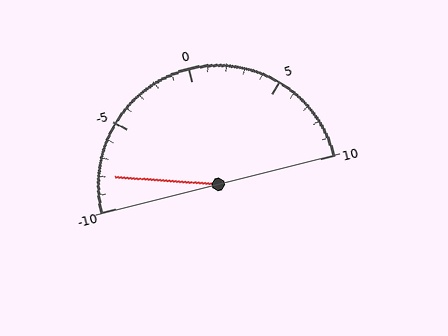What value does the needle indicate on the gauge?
The needle indicates approximately -8.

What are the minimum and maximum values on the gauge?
The gauge ranges from -10 to 10.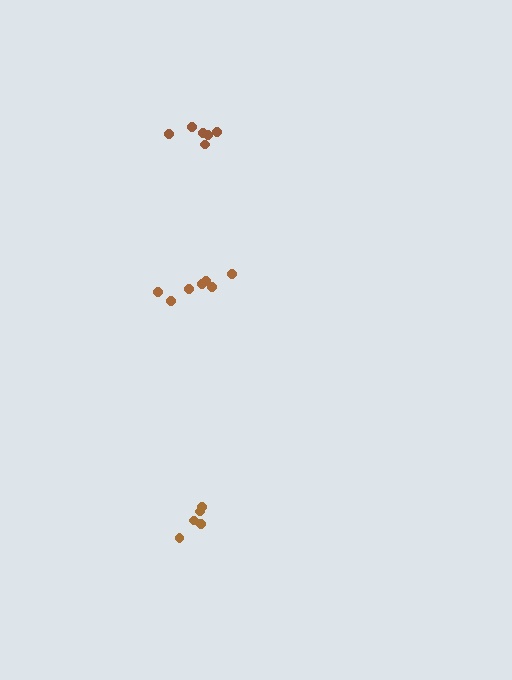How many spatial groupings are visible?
There are 3 spatial groupings.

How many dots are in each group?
Group 1: 7 dots, Group 2: 5 dots, Group 3: 6 dots (18 total).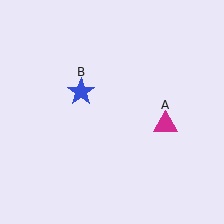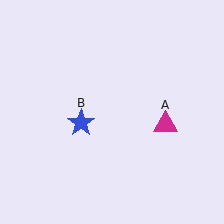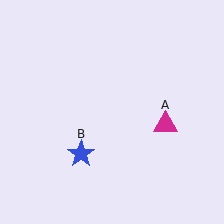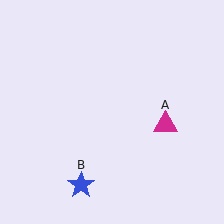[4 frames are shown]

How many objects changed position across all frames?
1 object changed position: blue star (object B).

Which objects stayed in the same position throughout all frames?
Magenta triangle (object A) remained stationary.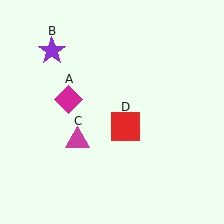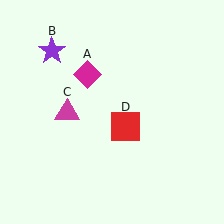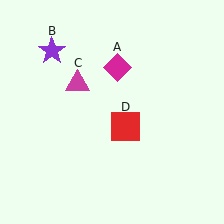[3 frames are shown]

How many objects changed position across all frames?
2 objects changed position: magenta diamond (object A), magenta triangle (object C).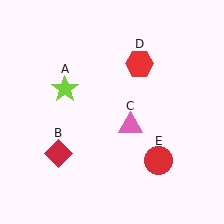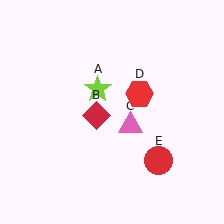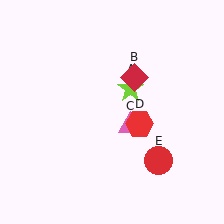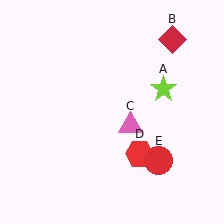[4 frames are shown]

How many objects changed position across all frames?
3 objects changed position: lime star (object A), red diamond (object B), red hexagon (object D).